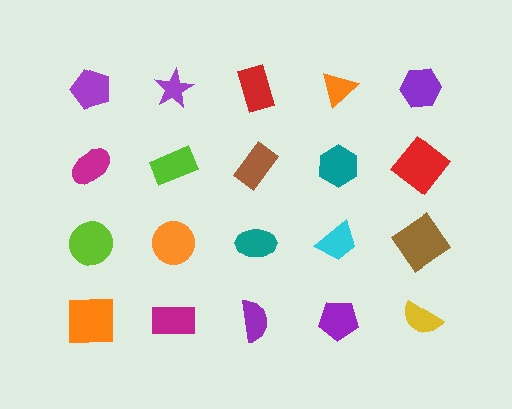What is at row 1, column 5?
A purple hexagon.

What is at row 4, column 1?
An orange square.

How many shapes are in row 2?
5 shapes.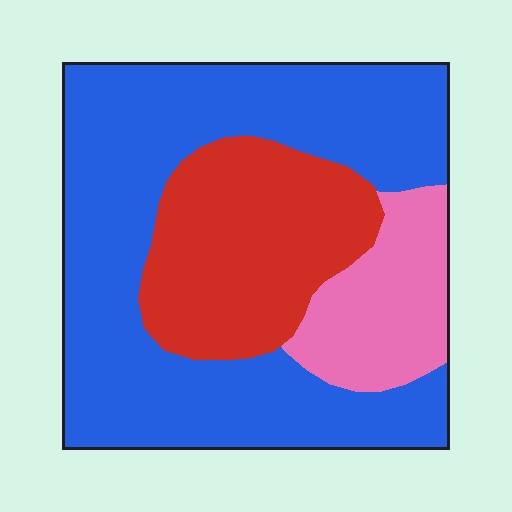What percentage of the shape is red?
Red takes up about one quarter (1/4) of the shape.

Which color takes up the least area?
Pink, at roughly 15%.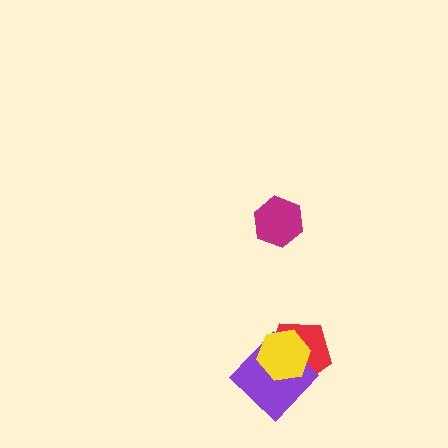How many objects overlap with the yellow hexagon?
2 objects overlap with the yellow hexagon.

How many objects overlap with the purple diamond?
2 objects overlap with the purple diamond.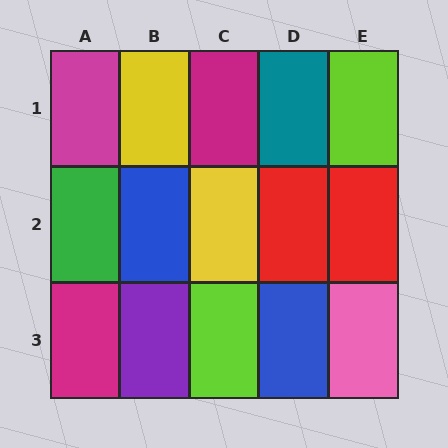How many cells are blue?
2 cells are blue.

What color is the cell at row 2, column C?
Yellow.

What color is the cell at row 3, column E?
Pink.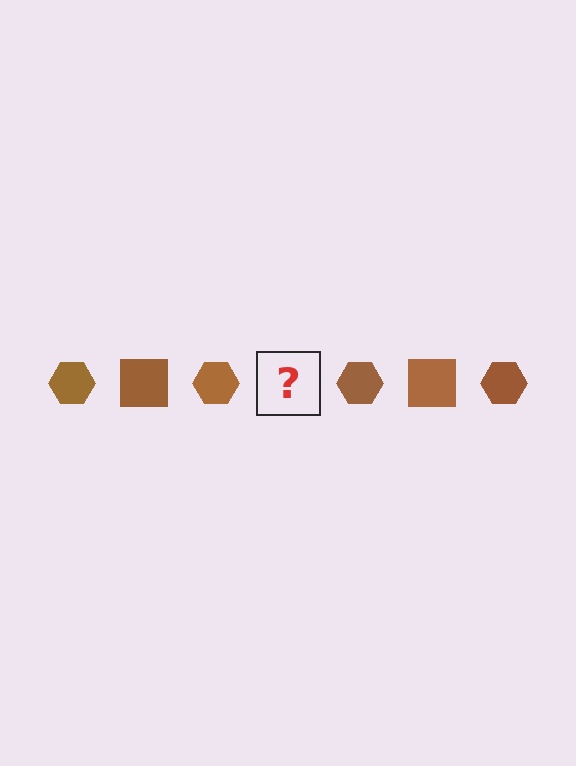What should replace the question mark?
The question mark should be replaced with a brown square.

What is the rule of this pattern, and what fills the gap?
The rule is that the pattern cycles through hexagon, square shapes in brown. The gap should be filled with a brown square.